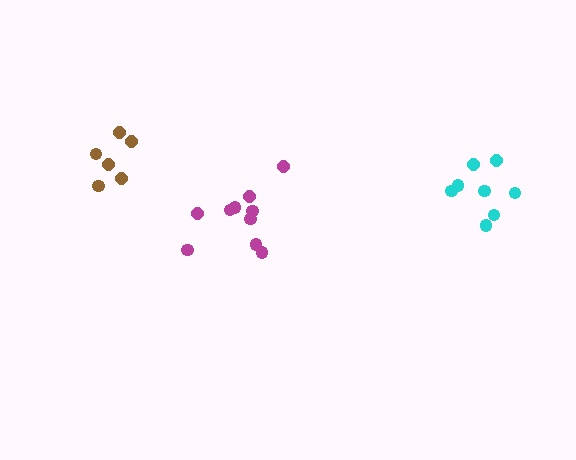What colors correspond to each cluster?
The clusters are colored: cyan, brown, magenta.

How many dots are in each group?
Group 1: 8 dots, Group 2: 6 dots, Group 3: 10 dots (24 total).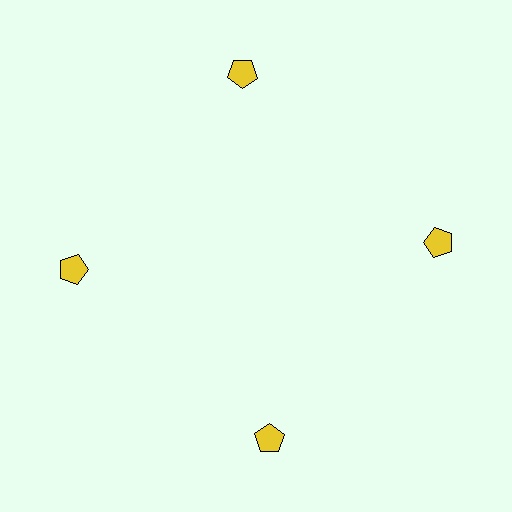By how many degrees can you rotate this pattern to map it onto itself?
The pattern maps onto itself every 90 degrees of rotation.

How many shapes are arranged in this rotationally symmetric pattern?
There are 4 shapes, arranged in 4 groups of 1.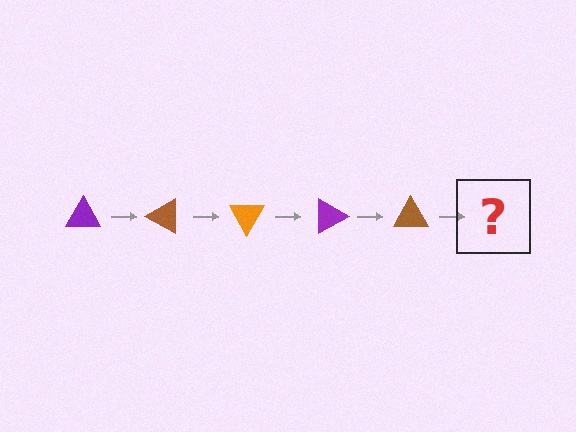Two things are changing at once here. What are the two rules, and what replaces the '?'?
The two rules are that it rotates 30 degrees each step and the color cycles through purple, brown, and orange. The '?' should be an orange triangle, rotated 150 degrees from the start.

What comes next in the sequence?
The next element should be an orange triangle, rotated 150 degrees from the start.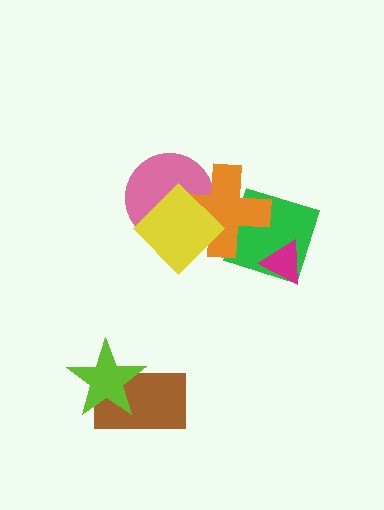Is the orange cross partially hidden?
Yes, it is partially covered by another shape.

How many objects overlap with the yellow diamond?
2 objects overlap with the yellow diamond.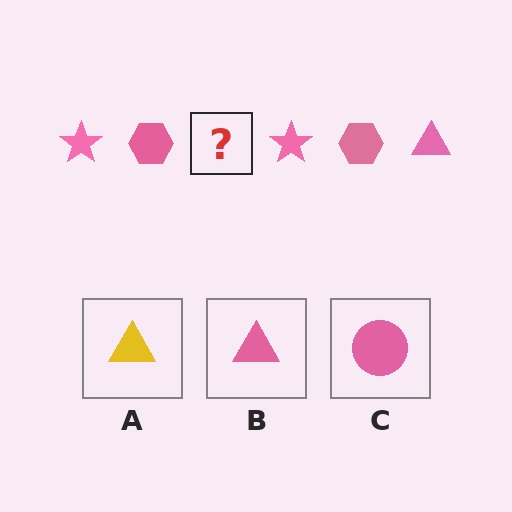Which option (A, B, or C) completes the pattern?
B.